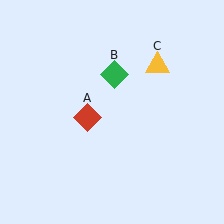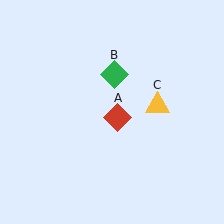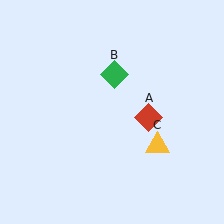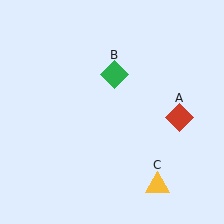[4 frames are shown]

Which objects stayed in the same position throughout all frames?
Green diamond (object B) remained stationary.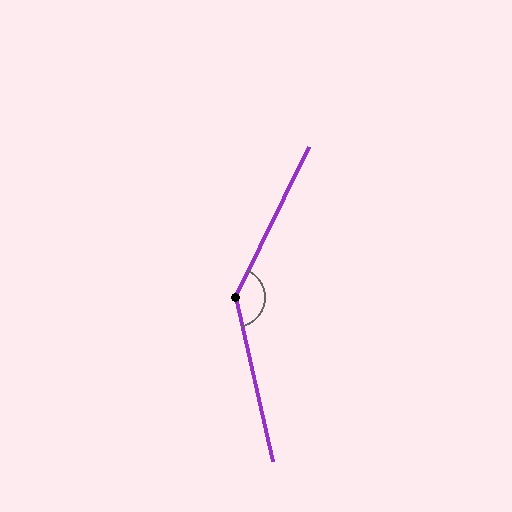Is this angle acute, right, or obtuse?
It is obtuse.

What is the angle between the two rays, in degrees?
Approximately 141 degrees.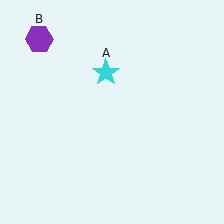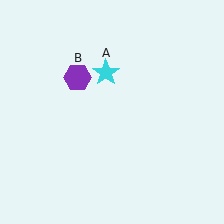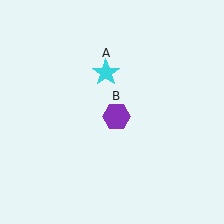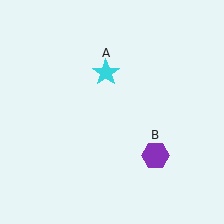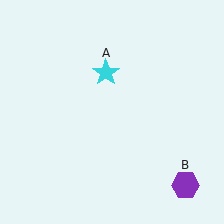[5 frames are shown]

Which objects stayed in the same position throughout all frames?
Cyan star (object A) remained stationary.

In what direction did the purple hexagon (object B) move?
The purple hexagon (object B) moved down and to the right.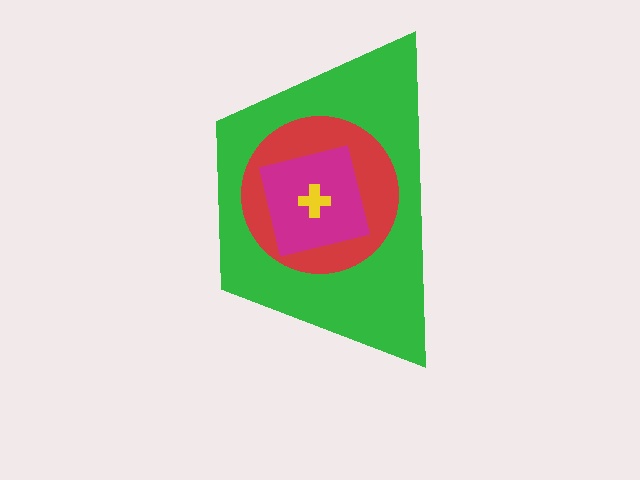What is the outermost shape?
The green trapezoid.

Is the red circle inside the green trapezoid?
Yes.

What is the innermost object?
The yellow cross.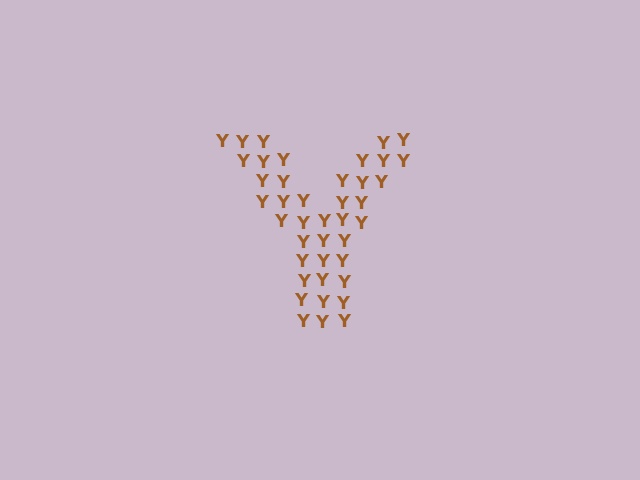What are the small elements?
The small elements are letter Y's.